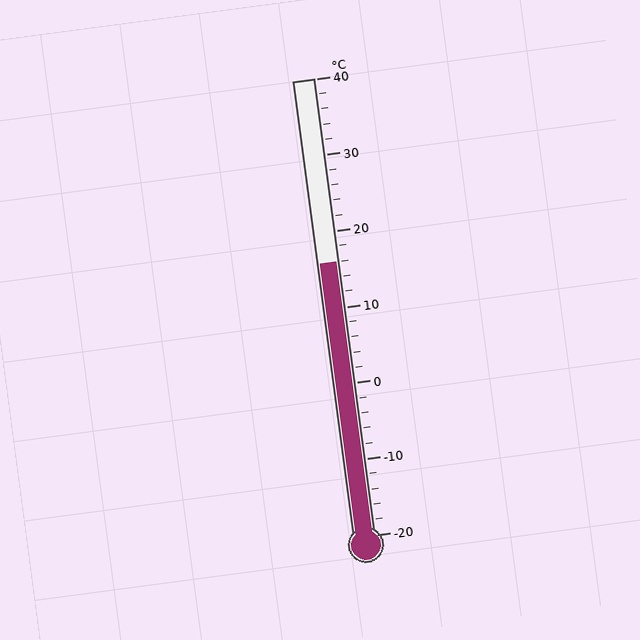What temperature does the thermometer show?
The thermometer shows approximately 16°C.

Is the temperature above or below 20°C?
The temperature is below 20°C.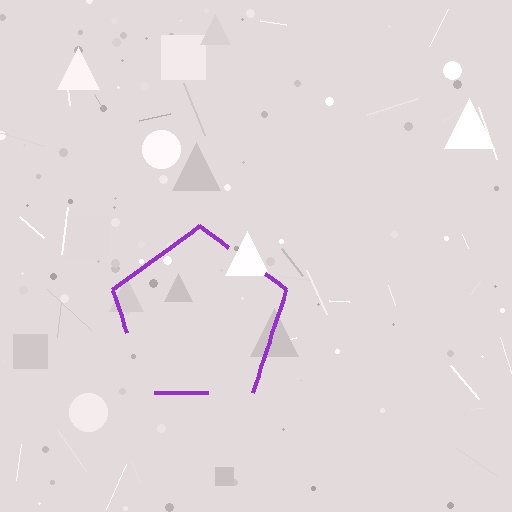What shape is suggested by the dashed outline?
The dashed outline suggests a pentagon.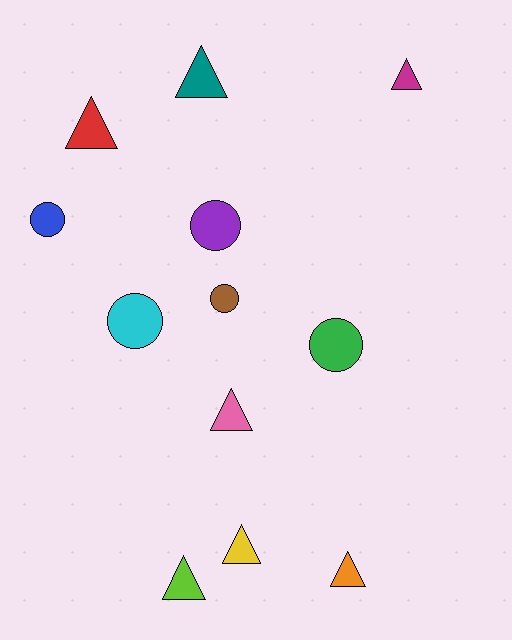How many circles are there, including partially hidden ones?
There are 5 circles.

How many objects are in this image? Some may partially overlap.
There are 12 objects.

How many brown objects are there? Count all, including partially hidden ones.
There is 1 brown object.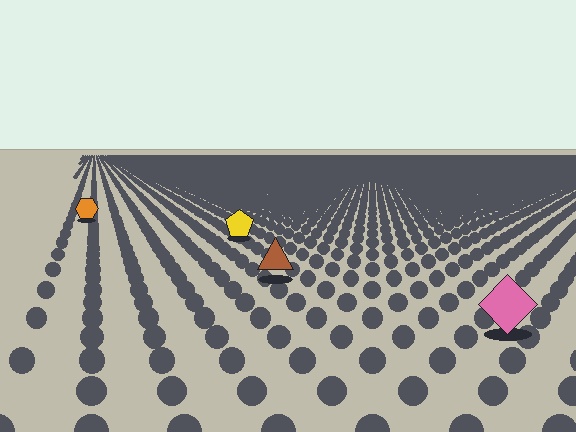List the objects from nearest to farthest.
From nearest to farthest: the pink diamond, the brown triangle, the yellow pentagon, the orange hexagon.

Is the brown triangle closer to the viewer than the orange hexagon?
Yes. The brown triangle is closer — you can tell from the texture gradient: the ground texture is coarser near it.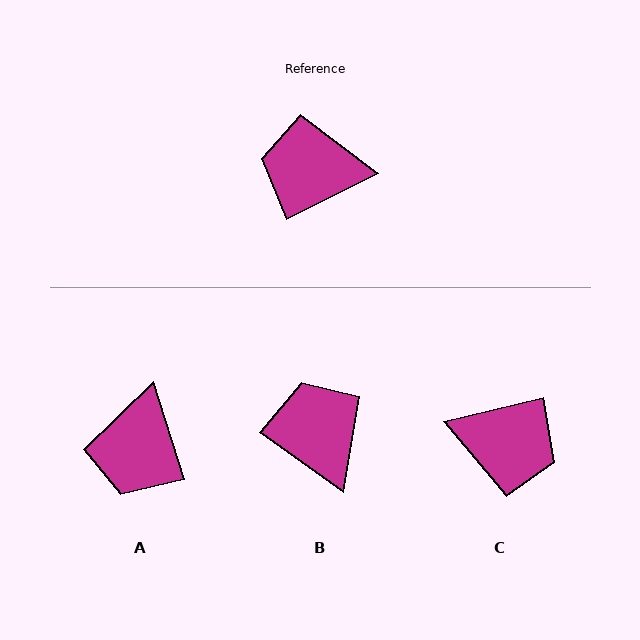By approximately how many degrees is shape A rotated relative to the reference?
Approximately 81 degrees counter-clockwise.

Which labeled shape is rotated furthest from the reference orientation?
C, about 167 degrees away.